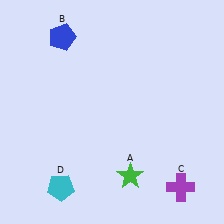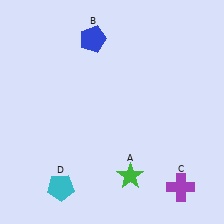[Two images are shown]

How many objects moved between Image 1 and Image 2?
1 object moved between the two images.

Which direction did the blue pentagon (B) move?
The blue pentagon (B) moved right.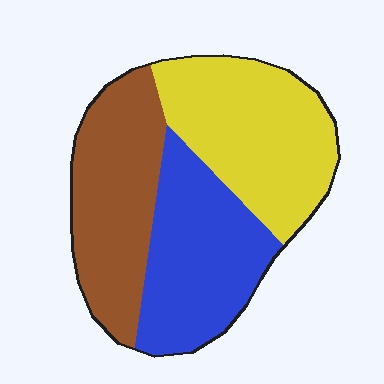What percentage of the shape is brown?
Brown covers about 30% of the shape.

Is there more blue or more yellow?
Yellow.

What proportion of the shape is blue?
Blue covers about 30% of the shape.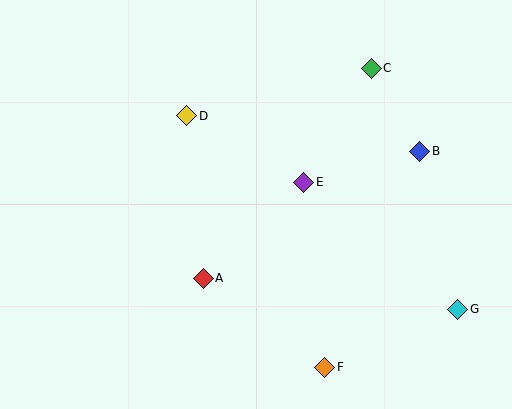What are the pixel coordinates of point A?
Point A is at (203, 278).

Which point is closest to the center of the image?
Point E at (304, 182) is closest to the center.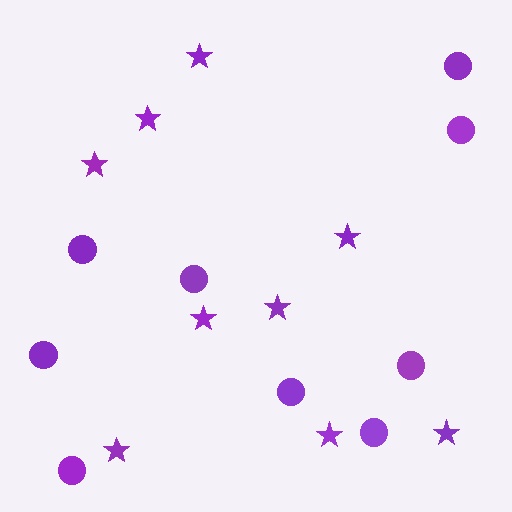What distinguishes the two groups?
There are 2 groups: one group of circles (9) and one group of stars (9).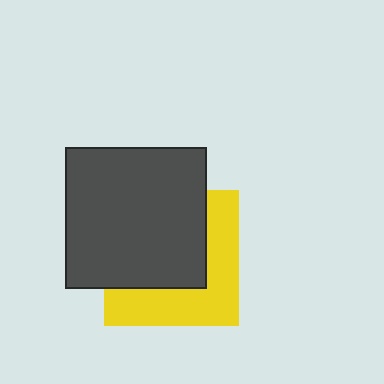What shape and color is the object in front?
The object in front is a dark gray square.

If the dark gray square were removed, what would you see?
You would see the complete yellow square.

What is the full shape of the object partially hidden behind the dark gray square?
The partially hidden object is a yellow square.